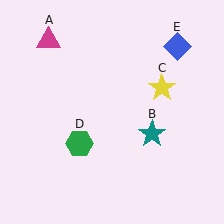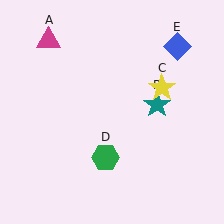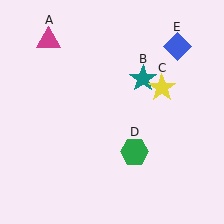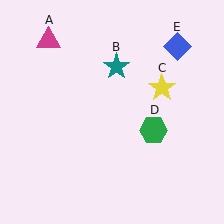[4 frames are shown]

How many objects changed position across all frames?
2 objects changed position: teal star (object B), green hexagon (object D).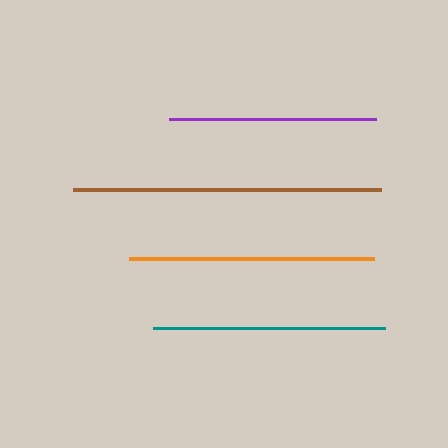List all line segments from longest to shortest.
From longest to shortest: brown, orange, teal, purple.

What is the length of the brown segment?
The brown segment is approximately 308 pixels long.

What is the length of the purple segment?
The purple segment is approximately 208 pixels long.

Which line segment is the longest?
The brown line is the longest at approximately 308 pixels.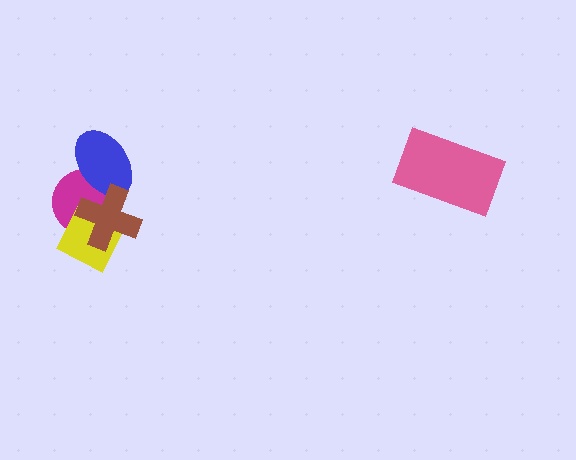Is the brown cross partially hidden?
No, no other shape covers it.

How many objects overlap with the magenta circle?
3 objects overlap with the magenta circle.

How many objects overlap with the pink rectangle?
0 objects overlap with the pink rectangle.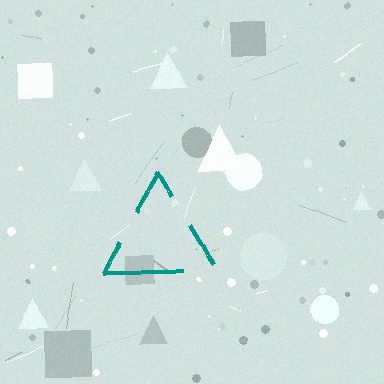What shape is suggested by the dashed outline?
The dashed outline suggests a triangle.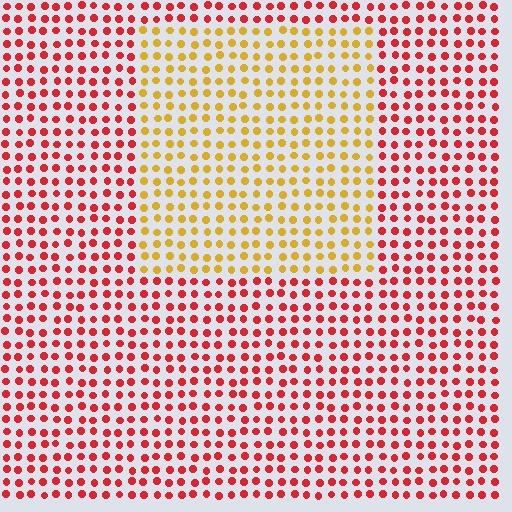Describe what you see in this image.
The image is filled with small red elements in a uniform arrangement. A rectangle-shaped region is visible where the elements are tinted to a slightly different hue, forming a subtle color boundary.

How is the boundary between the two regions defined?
The boundary is defined purely by a slight shift in hue (about 49 degrees). Spacing, size, and orientation are identical on both sides.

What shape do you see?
I see a rectangle.